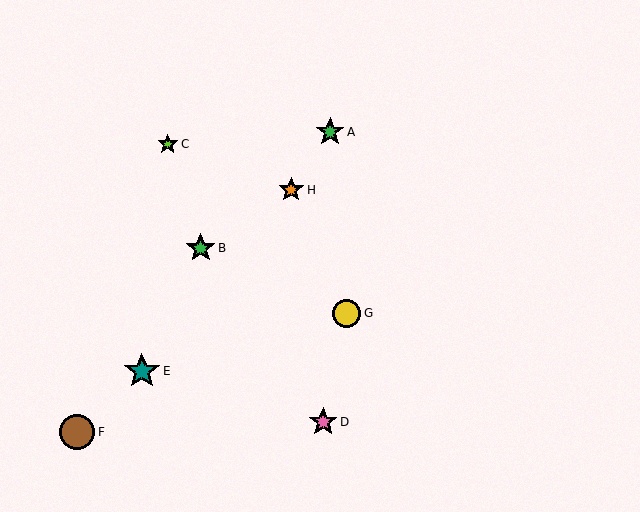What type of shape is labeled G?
Shape G is a yellow circle.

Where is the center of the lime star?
The center of the lime star is at (168, 144).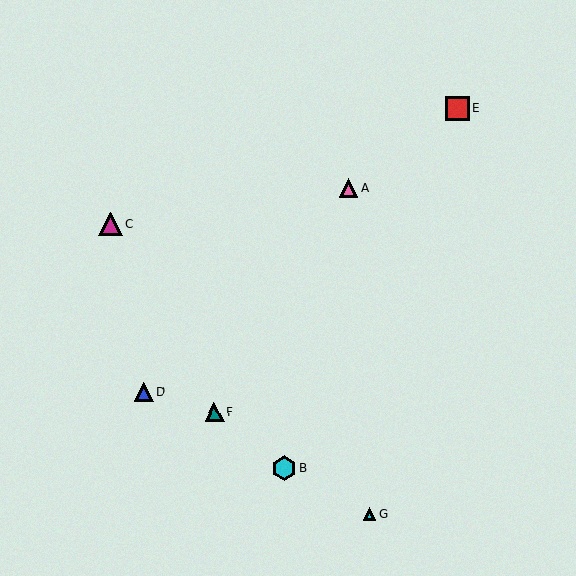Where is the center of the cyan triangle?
The center of the cyan triangle is at (370, 514).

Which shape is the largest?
The cyan hexagon (labeled B) is the largest.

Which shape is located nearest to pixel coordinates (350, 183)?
The pink triangle (labeled A) at (348, 188) is nearest to that location.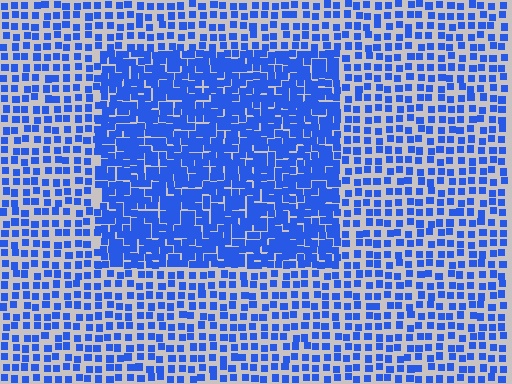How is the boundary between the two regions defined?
The boundary is defined by a change in element density (approximately 2.1x ratio). All elements are the same color, size, and shape.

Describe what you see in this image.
The image contains small blue elements arranged at two different densities. A rectangle-shaped region is visible where the elements are more densely packed than the surrounding area.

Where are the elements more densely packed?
The elements are more densely packed inside the rectangle boundary.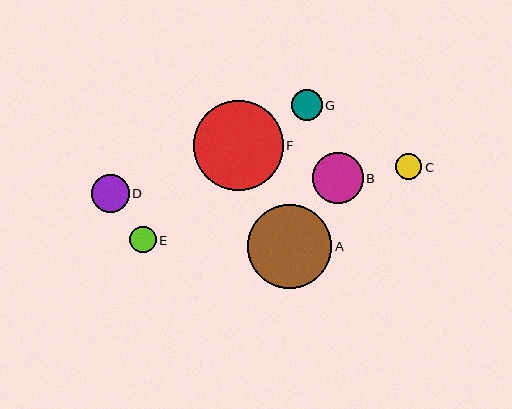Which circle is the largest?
Circle F is the largest with a size of approximately 89 pixels.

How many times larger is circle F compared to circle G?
Circle F is approximately 2.9 times the size of circle G.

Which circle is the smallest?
Circle C is the smallest with a size of approximately 26 pixels.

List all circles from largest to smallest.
From largest to smallest: F, A, B, D, G, E, C.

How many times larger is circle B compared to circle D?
Circle B is approximately 1.3 times the size of circle D.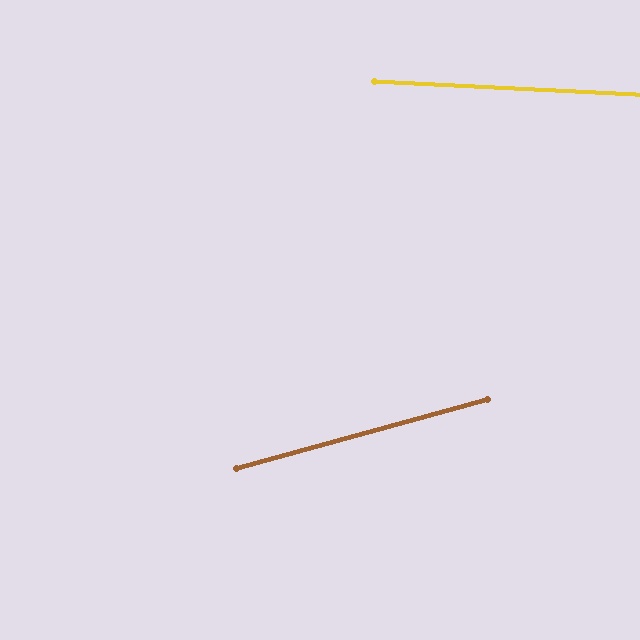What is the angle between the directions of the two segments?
Approximately 18 degrees.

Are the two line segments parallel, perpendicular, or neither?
Neither parallel nor perpendicular — they differ by about 18°.